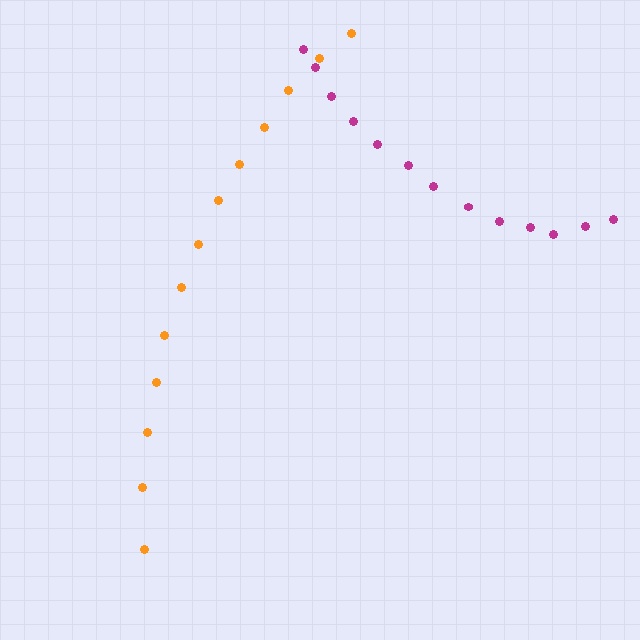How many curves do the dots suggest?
There are 2 distinct paths.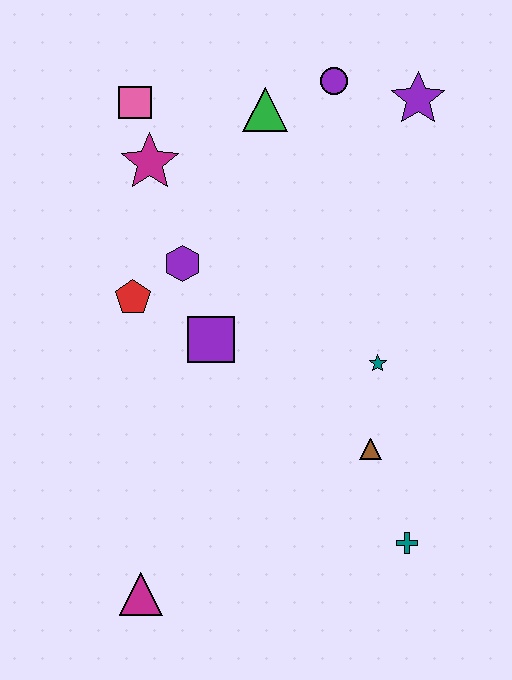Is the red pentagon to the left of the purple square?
Yes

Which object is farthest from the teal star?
The pink square is farthest from the teal star.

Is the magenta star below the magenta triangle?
No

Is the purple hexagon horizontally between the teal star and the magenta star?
Yes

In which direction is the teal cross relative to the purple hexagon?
The teal cross is below the purple hexagon.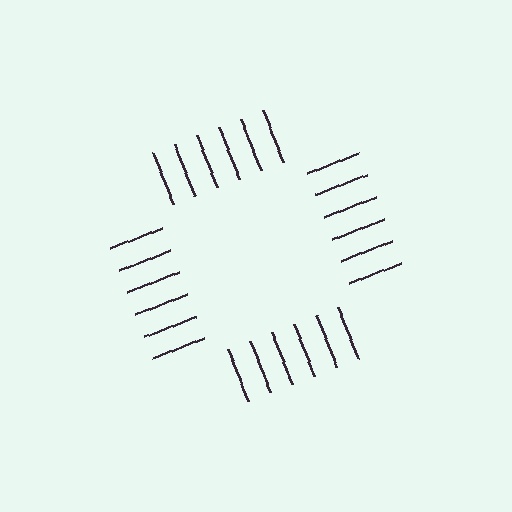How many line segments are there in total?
24 — 6 along each of the 4 edges.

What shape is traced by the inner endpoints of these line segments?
An illusory square — the line segments terminate on its edges but no continuous stroke is drawn.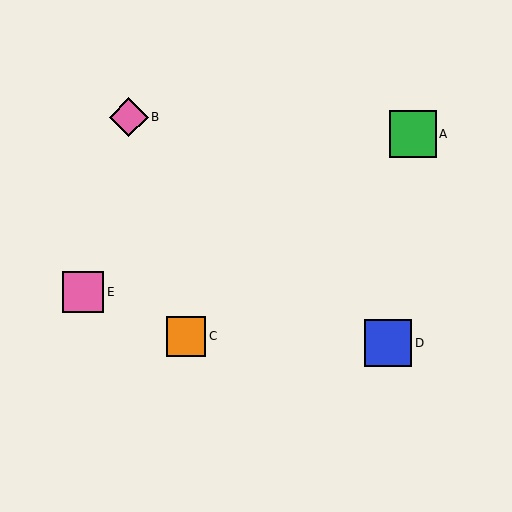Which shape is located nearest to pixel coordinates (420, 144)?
The green square (labeled A) at (413, 134) is nearest to that location.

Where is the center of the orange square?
The center of the orange square is at (186, 336).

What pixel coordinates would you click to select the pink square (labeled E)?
Click at (83, 292) to select the pink square E.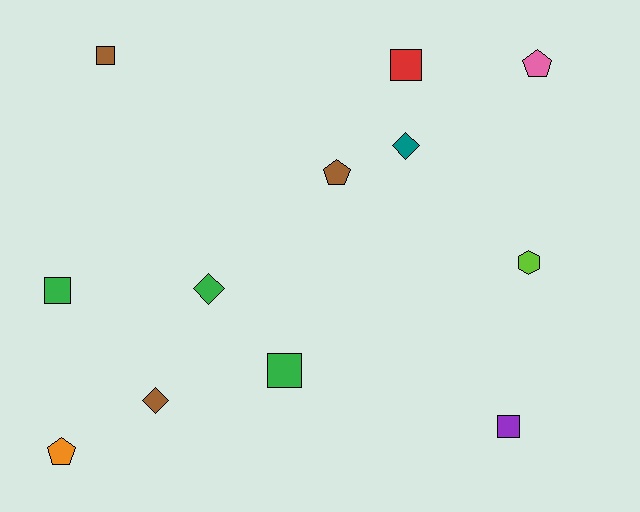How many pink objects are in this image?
There is 1 pink object.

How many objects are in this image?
There are 12 objects.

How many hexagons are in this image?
There is 1 hexagon.